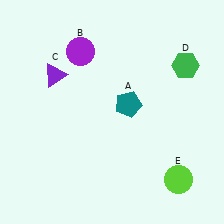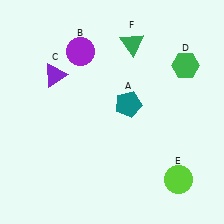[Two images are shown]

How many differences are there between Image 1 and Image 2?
There is 1 difference between the two images.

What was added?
A green triangle (F) was added in Image 2.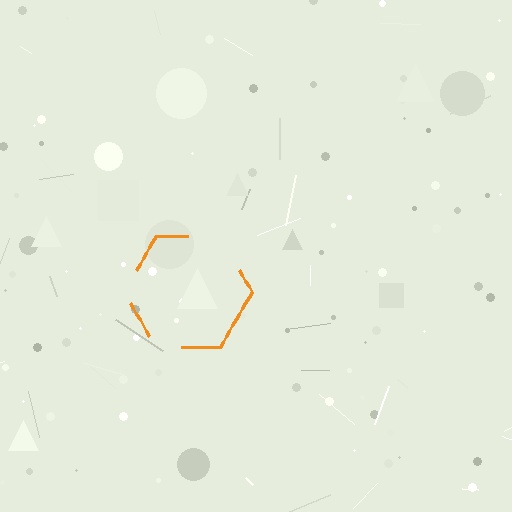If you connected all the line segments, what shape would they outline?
They would outline a hexagon.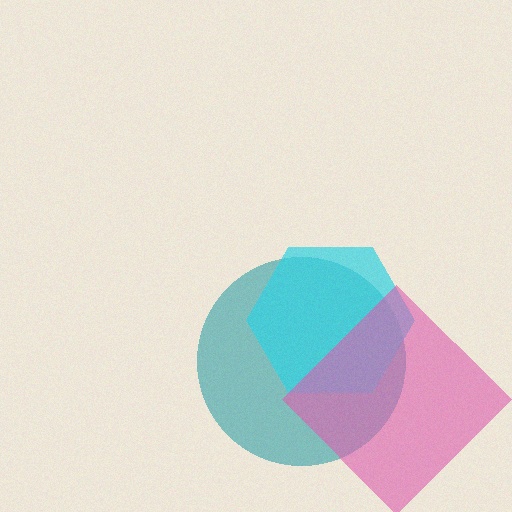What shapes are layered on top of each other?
The layered shapes are: a teal circle, a cyan hexagon, a pink diamond.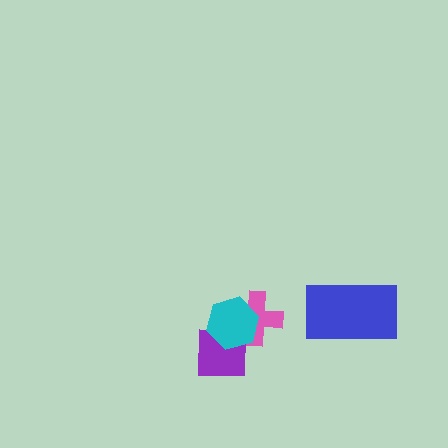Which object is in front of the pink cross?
The cyan hexagon is in front of the pink cross.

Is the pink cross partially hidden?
Yes, it is partially covered by another shape.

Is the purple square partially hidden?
Yes, it is partially covered by another shape.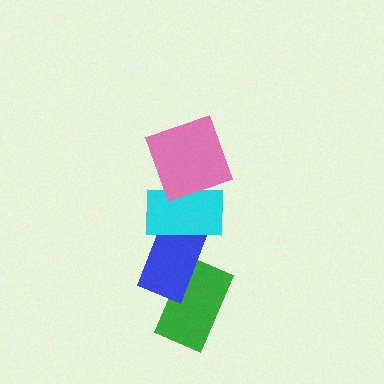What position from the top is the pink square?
The pink square is 1st from the top.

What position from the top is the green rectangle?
The green rectangle is 4th from the top.